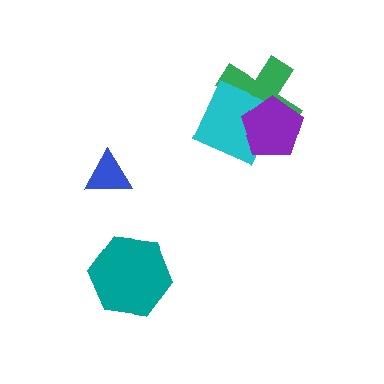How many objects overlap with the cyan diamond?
2 objects overlap with the cyan diamond.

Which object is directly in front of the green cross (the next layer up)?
The cyan diamond is directly in front of the green cross.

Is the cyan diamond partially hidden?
Yes, it is partially covered by another shape.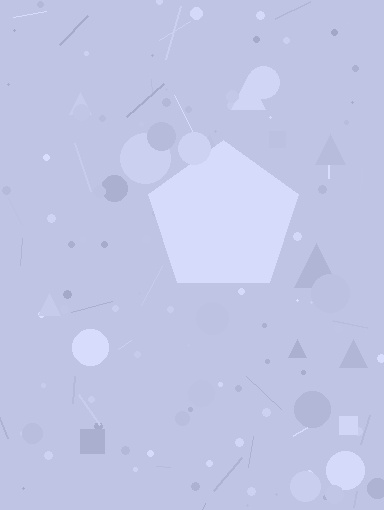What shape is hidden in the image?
A pentagon is hidden in the image.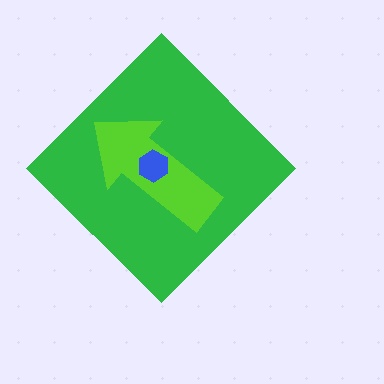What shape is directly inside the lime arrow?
The blue hexagon.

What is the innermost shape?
The blue hexagon.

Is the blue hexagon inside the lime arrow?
Yes.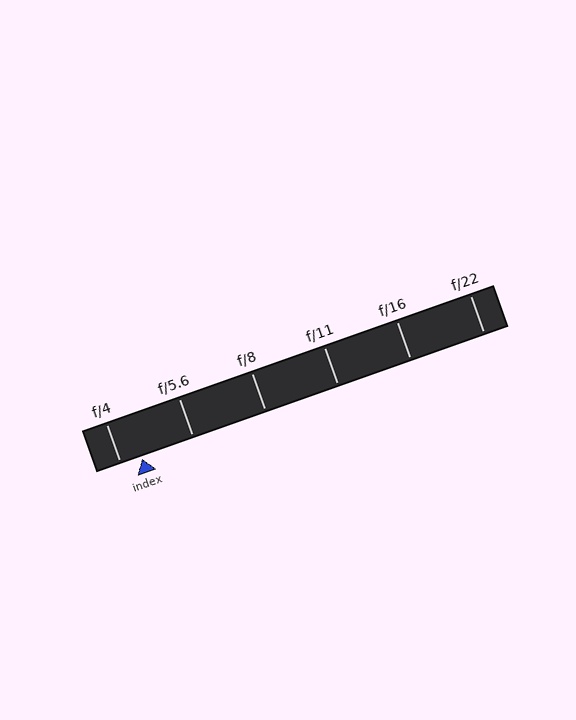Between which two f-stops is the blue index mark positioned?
The index mark is between f/4 and f/5.6.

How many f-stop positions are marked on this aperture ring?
There are 6 f-stop positions marked.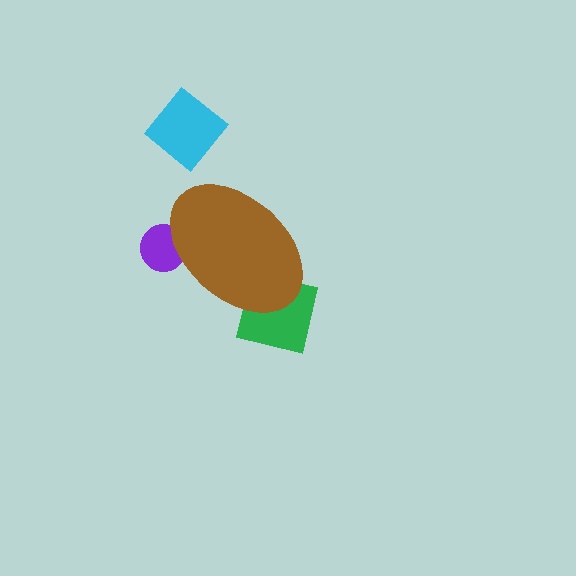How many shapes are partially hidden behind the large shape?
2 shapes are partially hidden.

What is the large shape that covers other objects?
A brown ellipse.